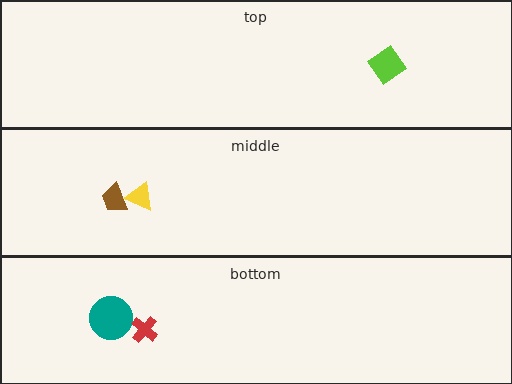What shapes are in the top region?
The lime diamond.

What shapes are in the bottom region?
The teal circle, the red cross.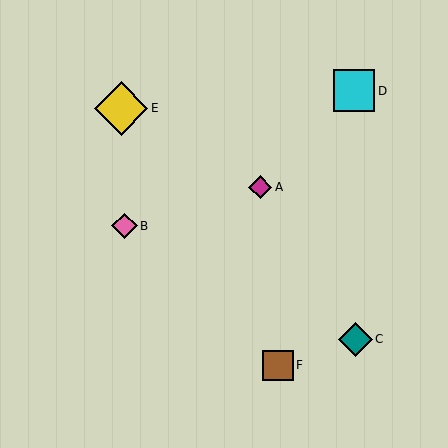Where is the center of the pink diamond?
The center of the pink diamond is at (125, 226).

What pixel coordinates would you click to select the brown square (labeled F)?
Click at (278, 365) to select the brown square F.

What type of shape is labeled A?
Shape A is a magenta diamond.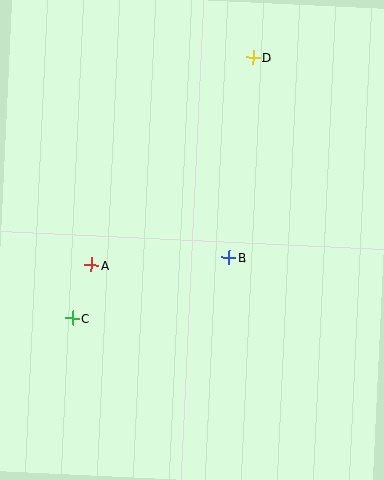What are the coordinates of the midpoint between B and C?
The midpoint between B and C is at (151, 288).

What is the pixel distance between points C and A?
The distance between C and A is 57 pixels.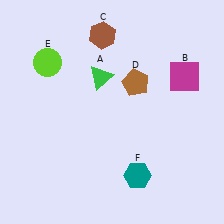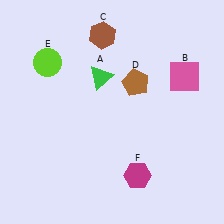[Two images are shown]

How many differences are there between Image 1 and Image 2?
There are 2 differences between the two images.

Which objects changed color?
B changed from magenta to pink. F changed from teal to magenta.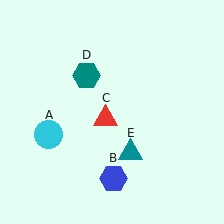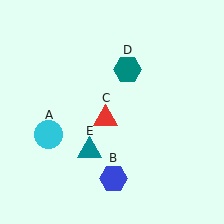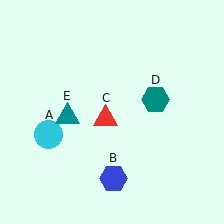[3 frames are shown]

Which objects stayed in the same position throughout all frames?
Cyan circle (object A) and blue hexagon (object B) and red triangle (object C) remained stationary.